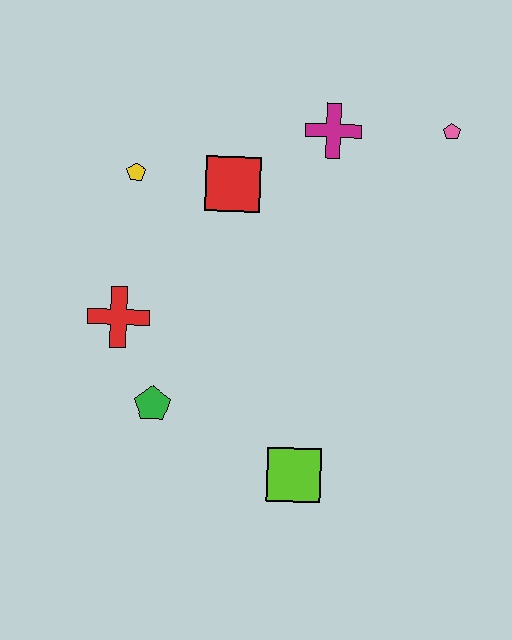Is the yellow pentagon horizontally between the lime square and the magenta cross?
No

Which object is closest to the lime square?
The green pentagon is closest to the lime square.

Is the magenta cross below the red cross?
No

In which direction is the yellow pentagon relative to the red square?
The yellow pentagon is to the left of the red square.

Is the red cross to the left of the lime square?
Yes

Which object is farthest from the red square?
The lime square is farthest from the red square.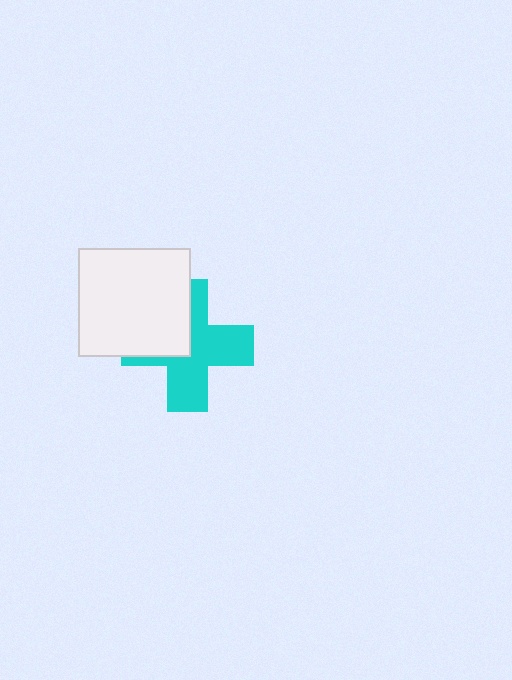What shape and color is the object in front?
The object in front is a white rectangle.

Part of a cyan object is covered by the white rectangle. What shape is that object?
It is a cross.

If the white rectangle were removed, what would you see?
You would see the complete cyan cross.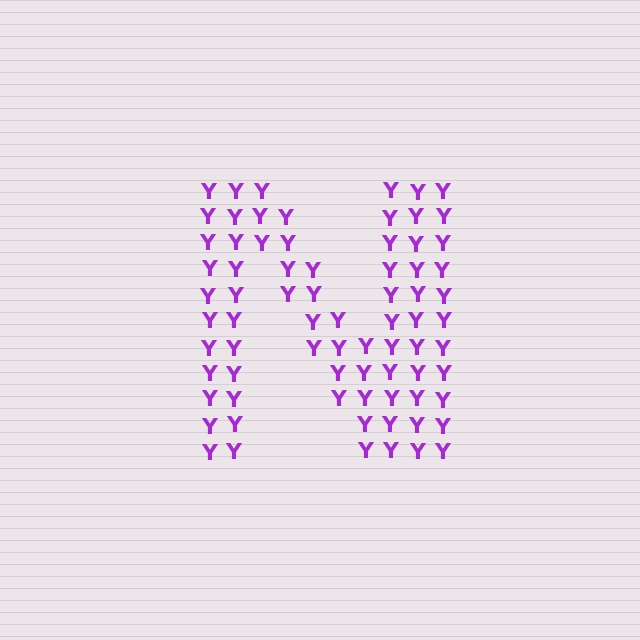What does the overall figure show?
The overall figure shows the letter N.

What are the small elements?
The small elements are letter Y's.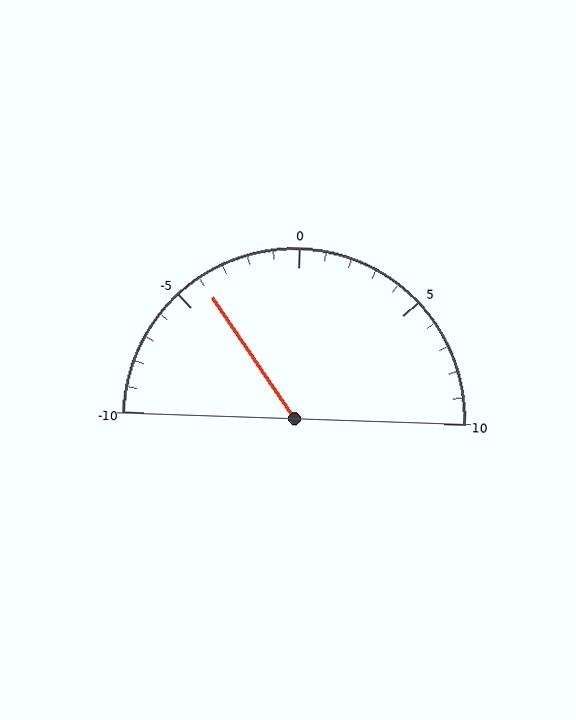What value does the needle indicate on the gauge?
The needle indicates approximately -4.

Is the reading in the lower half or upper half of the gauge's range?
The reading is in the lower half of the range (-10 to 10).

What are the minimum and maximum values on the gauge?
The gauge ranges from -10 to 10.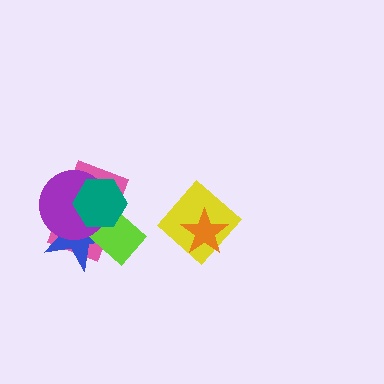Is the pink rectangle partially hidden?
Yes, it is partially covered by another shape.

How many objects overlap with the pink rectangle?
4 objects overlap with the pink rectangle.